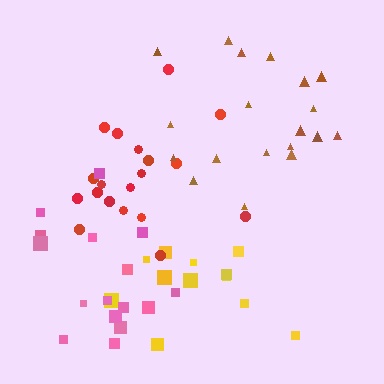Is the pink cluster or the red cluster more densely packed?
Red.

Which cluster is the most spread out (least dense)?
Brown.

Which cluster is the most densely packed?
Red.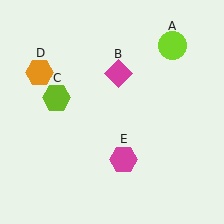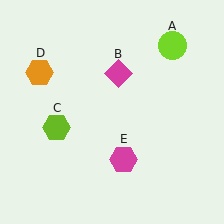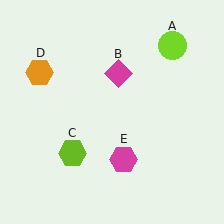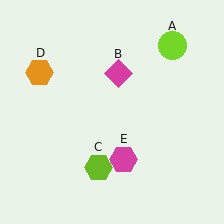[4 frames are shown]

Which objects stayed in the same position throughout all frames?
Lime circle (object A) and magenta diamond (object B) and orange hexagon (object D) and magenta hexagon (object E) remained stationary.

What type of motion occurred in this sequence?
The lime hexagon (object C) rotated counterclockwise around the center of the scene.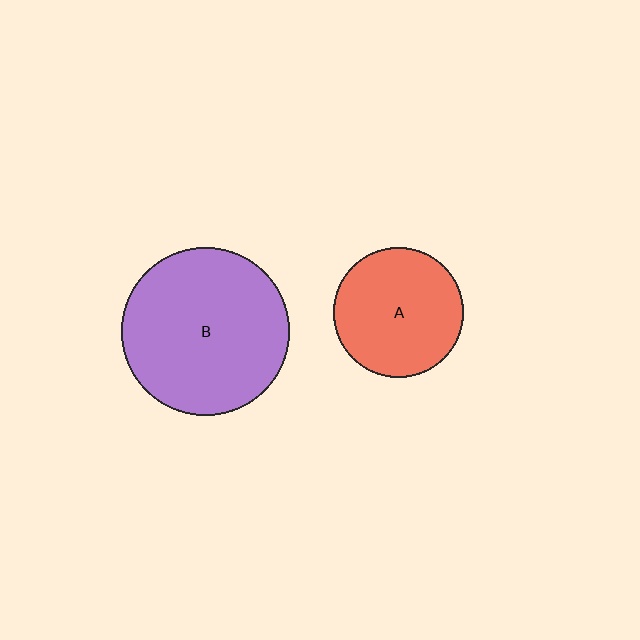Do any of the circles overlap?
No, none of the circles overlap.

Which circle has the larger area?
Circle B (purple).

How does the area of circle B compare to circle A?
Approximately 1.7 times.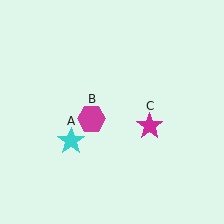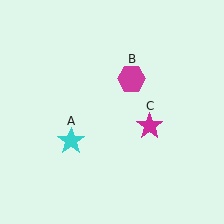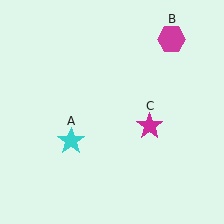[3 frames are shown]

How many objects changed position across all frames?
1 object changed position: magenta hexagon (object B).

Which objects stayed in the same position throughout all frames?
Cyan star (object A) and magenta star (object C) remained stationary.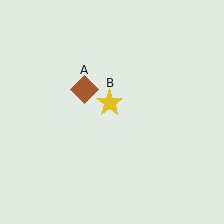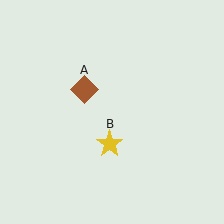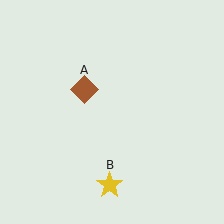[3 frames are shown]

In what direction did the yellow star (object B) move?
The yellow star (object B) moved down.